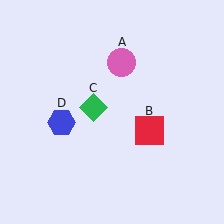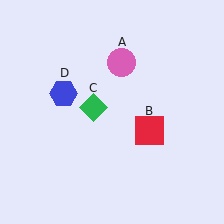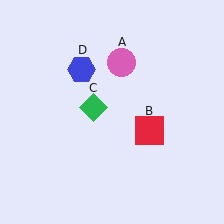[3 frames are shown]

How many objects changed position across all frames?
1 object changed position: blue hexagon (object D).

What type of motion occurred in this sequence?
The blue hexagon (object D) rotated clockwise around the center of the scene.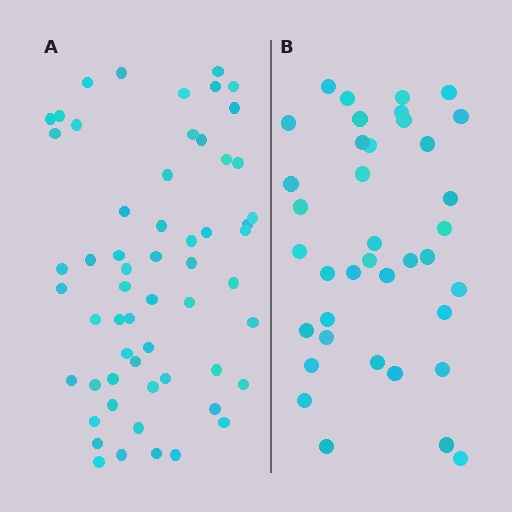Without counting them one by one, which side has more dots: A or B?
Region A (the left region) has more dots.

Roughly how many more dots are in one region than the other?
Region A has approximately 20 more dots than region B.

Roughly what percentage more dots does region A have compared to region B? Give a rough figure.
About 55% more.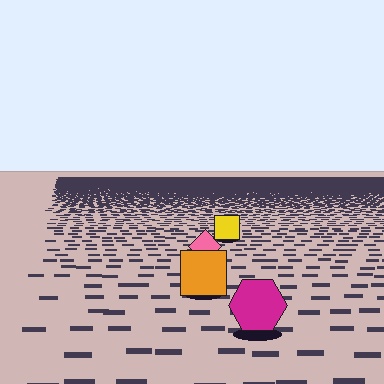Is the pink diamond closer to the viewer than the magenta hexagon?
No. The magenta hexagon is closer — you can tell from the texture gradient: the ground texture is coarser near it.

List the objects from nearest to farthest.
From nearest to farthest: the magenta hexagon, the orange square, the pink diamond, the yellow square.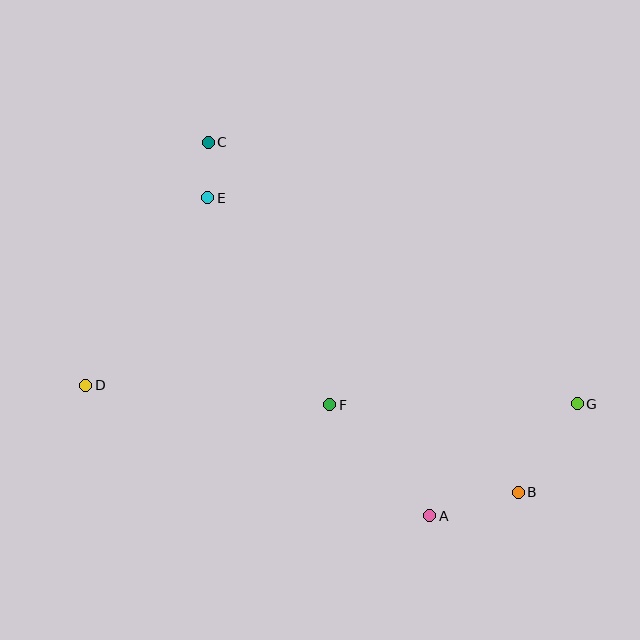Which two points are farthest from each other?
Points D and G are farthest from each other.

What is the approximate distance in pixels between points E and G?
The distance between E and G is approximately 423 pixels.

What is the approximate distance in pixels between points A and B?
The distance between A and B is approximately 92 pixels.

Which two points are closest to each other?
Points C and E are closest to each other.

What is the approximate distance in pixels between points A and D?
The distance between A and D is approximately 368 pixels.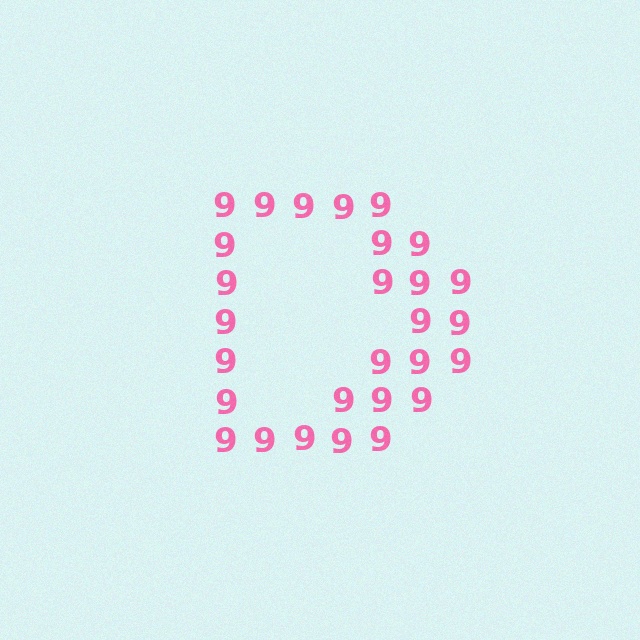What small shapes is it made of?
It is made of small digit 9's.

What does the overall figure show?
The overall figure shows the letter D.